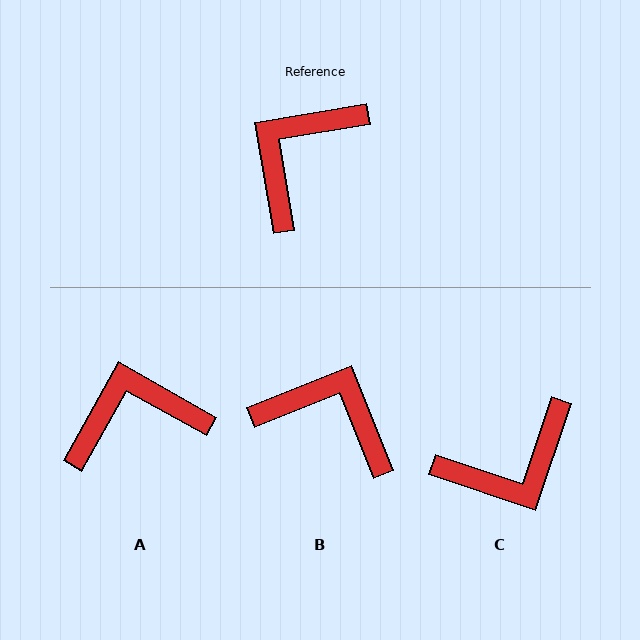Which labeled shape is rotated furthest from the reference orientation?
C, about 152 degrees away.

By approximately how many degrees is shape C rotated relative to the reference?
Approximately 152 degrees counter-clockwise.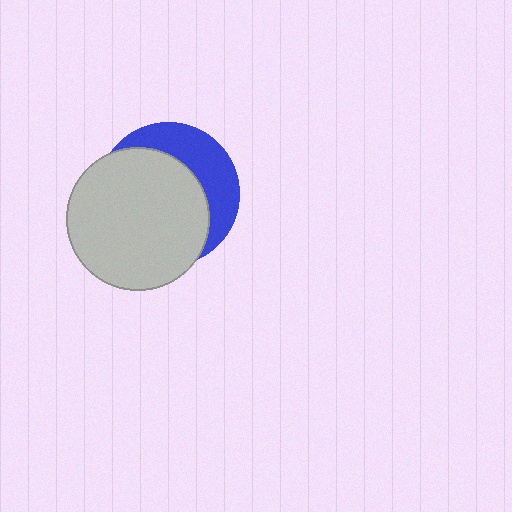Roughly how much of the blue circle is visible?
A small part of it is visible (roughly 34%).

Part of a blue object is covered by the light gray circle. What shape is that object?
It is a circle.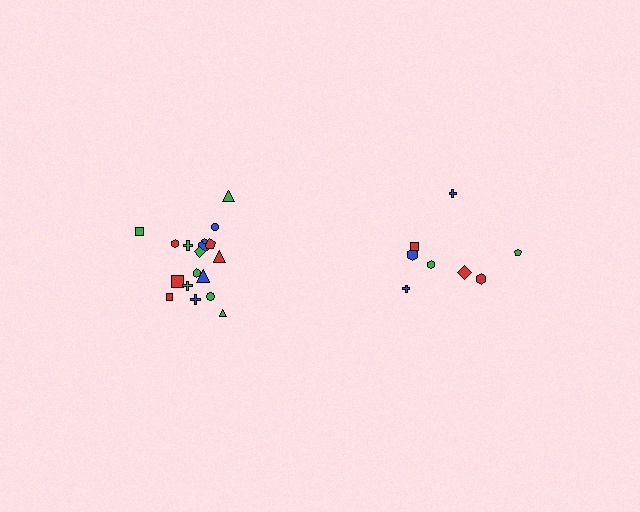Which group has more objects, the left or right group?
The left group.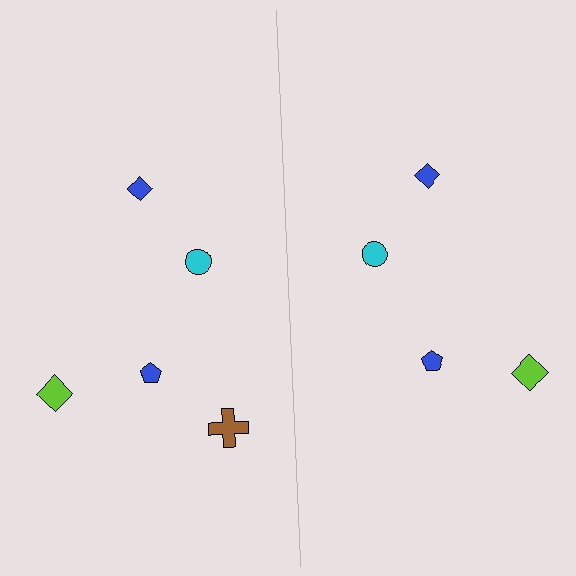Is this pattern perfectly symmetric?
No, the pattern is not perfectly symmetric. A brown cross is missing from the right side.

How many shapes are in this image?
There are 9 shapes in this image.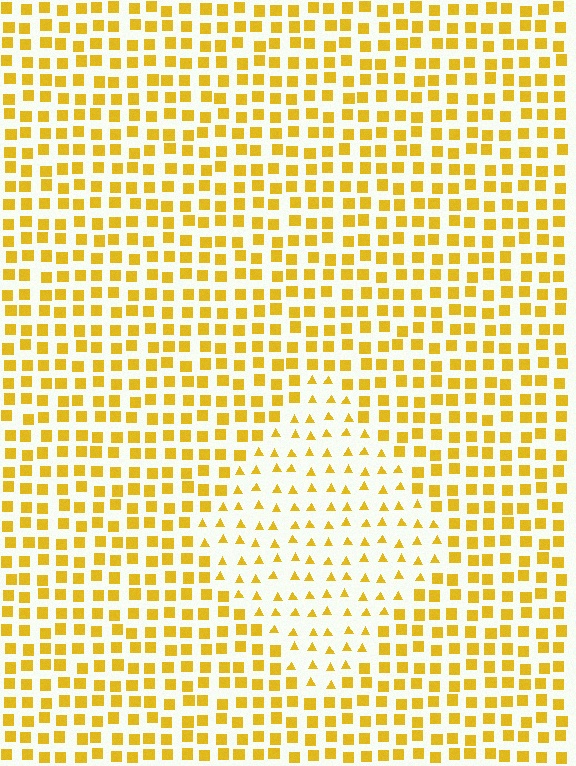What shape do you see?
I see a diamond.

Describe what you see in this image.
The image is filled with small yellow elements arranged in a uniform grid. A diamond-shaped region contains triangles, while the surrounding area contains squares. The boundary is defined purely by the change in element shape.